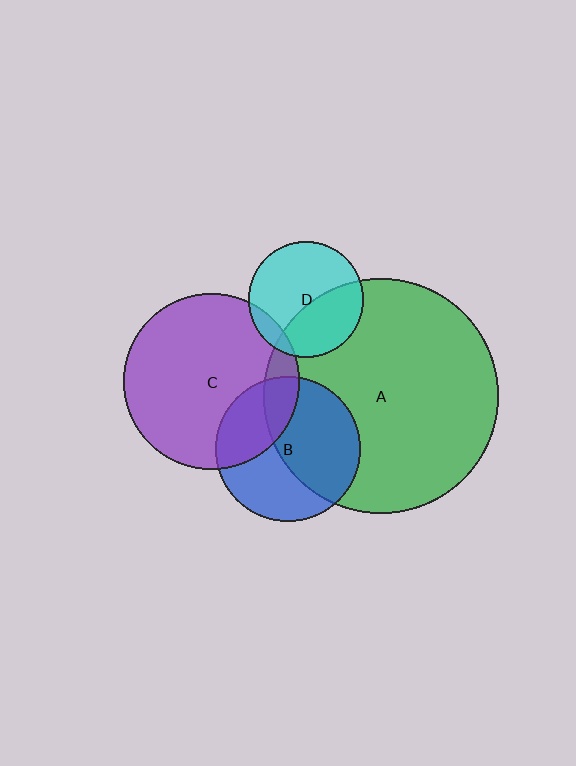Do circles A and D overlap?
Yes.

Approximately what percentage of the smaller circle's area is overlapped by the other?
Approximately 40%.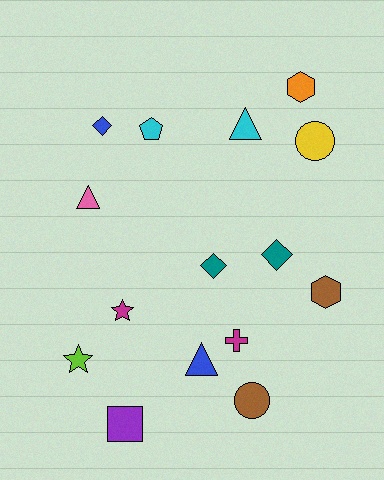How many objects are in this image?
There are 15 objects.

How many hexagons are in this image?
There are 2 hexagons.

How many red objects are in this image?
There are no red objects.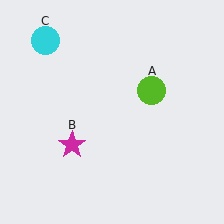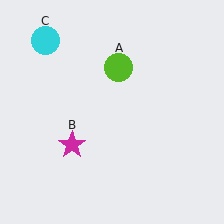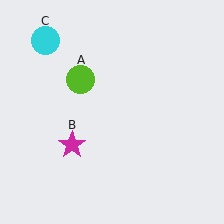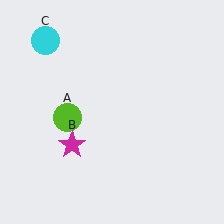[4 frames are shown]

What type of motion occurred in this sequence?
The lime circle (object A) rotated counterclockwise around the center of the scene.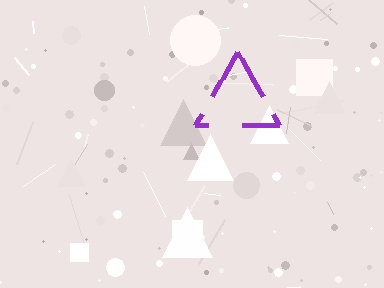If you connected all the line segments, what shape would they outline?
They would outline a triangle.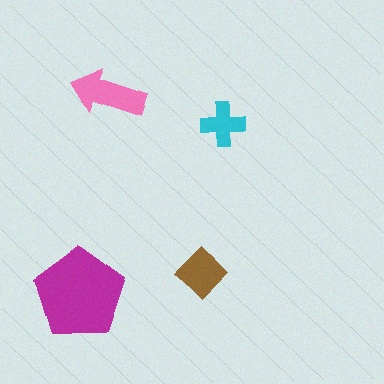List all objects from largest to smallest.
The magenta pentagon, the pink arrow, the brown diamond, the cyan cross.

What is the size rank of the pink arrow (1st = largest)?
2nd.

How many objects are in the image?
There are 4 objects in the image.